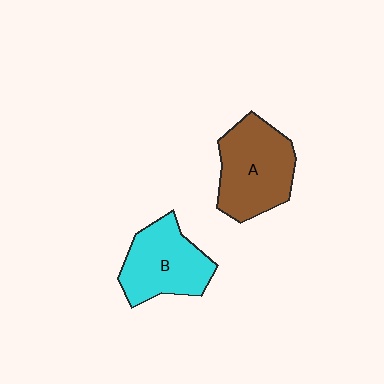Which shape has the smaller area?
Shape B (cyan).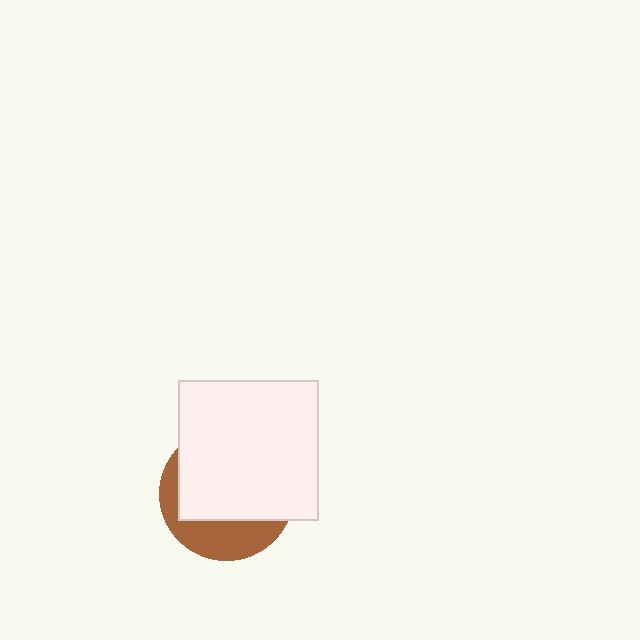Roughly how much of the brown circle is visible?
A small part of it is visible (roughly 32%).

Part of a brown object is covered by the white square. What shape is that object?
It is a circle.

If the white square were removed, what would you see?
You would see the complete brown circle.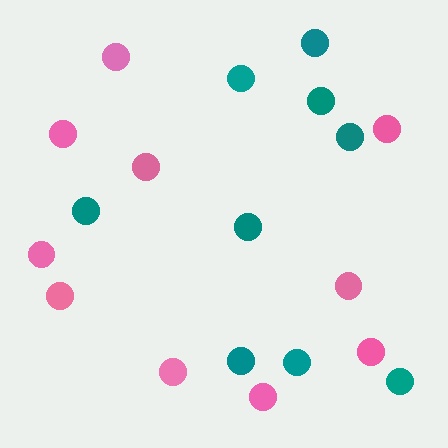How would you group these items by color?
There are 2 groups: one group of pink circles (10) and one group of teal circles (9).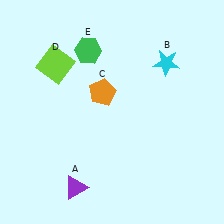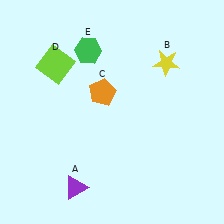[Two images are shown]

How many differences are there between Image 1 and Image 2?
There is 1 difference between the two images.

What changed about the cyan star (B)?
In Image 1, B is cyan. In Image 2, it changed to yellow.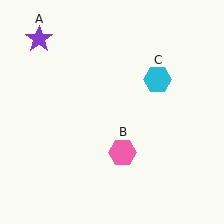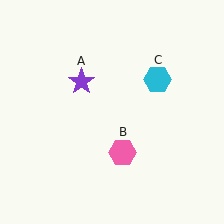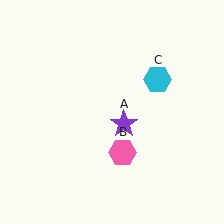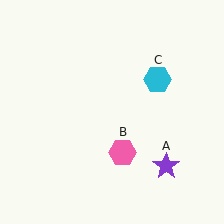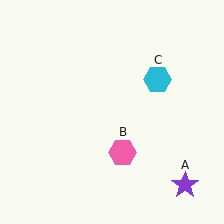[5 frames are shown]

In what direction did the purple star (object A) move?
The purple star (object A) moved down and to the right.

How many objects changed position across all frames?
1 object changed position: purple star (object A).